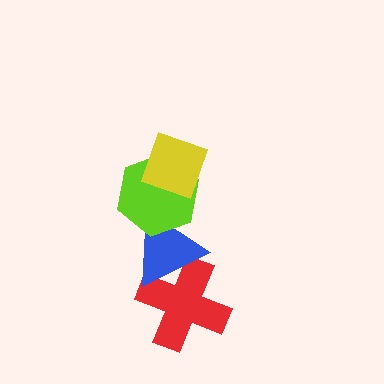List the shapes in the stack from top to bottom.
From top to bottom: the yellow diamond, the lime hexagon, the blue triangle, the red cross.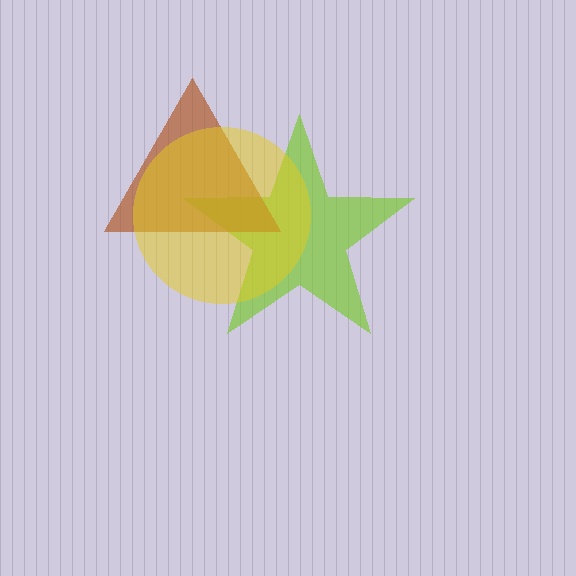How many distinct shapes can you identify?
There are 3 distinct shapes: a lime star, a brown triangle, a yellow circle.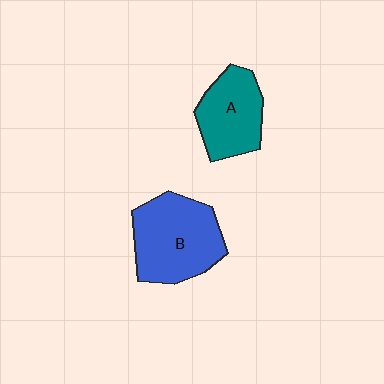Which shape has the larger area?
Shape B (blue).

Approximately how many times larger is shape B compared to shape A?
Approximately 1.4 times.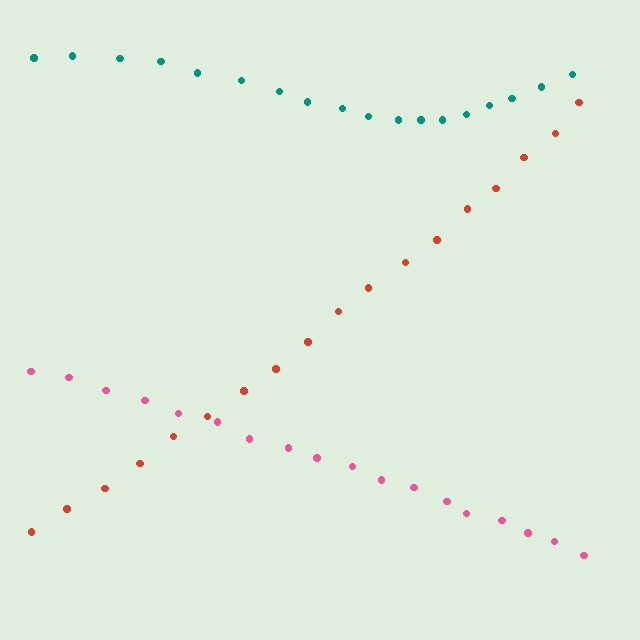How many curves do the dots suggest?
There are 3 distinct paths.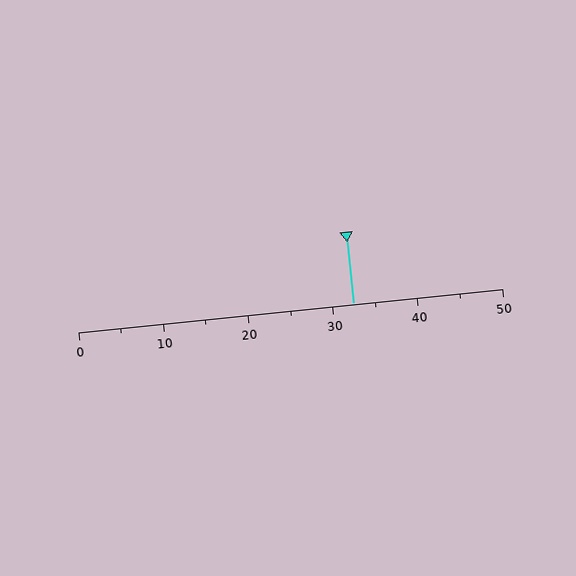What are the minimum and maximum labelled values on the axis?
The axis runs from 0 to 50.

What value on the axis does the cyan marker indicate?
The marker indicates approximately 32.5.